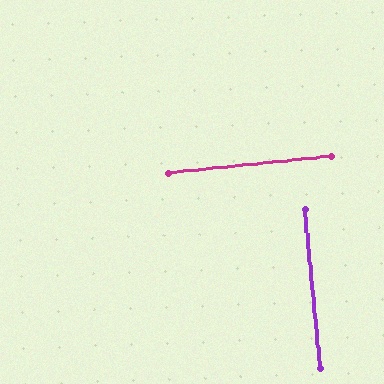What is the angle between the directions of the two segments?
Approximately 90 degrees.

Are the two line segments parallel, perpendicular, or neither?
Perpendicular — they meet at approximately 90°.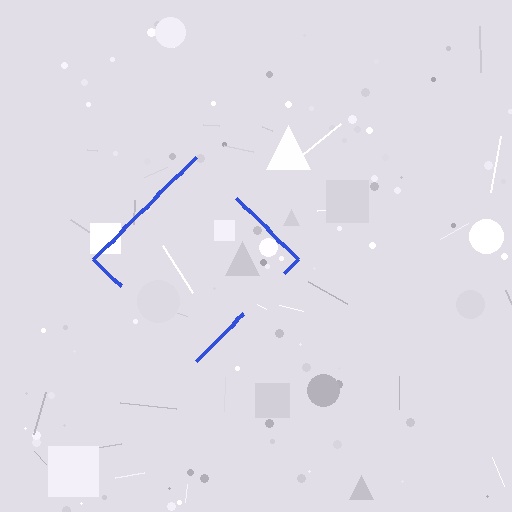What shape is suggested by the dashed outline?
The dashed outline suggests a diamond.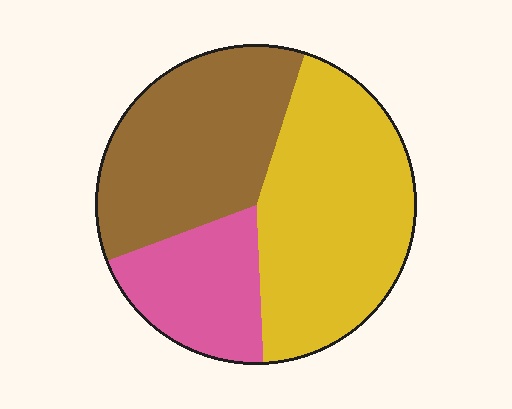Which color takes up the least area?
Pink, at roughly 20%.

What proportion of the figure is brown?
Brown covers about 35% of the figure.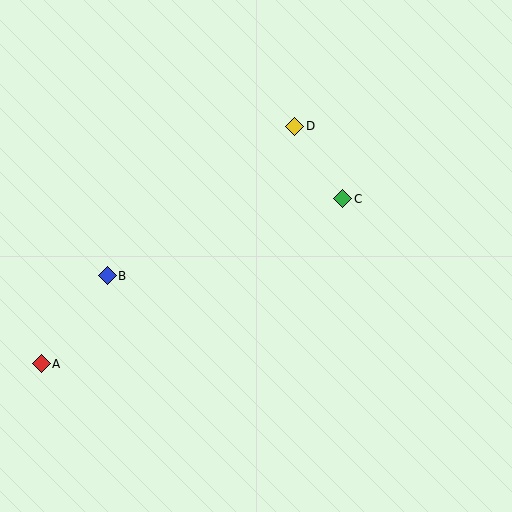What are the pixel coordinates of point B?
Point B is at (107, 276).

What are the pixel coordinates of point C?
Point C is at (343, 199).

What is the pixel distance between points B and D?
The distance between B and D is 240 pixels.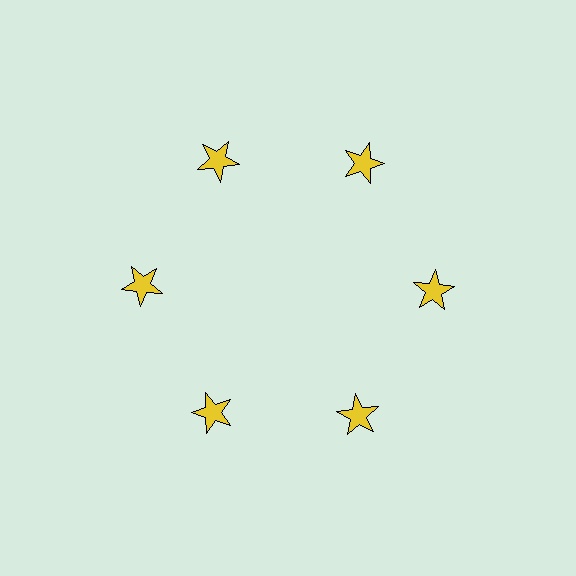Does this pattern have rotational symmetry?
Yes, this pattern has 6-fold rotational symmetry. It looks the same after rotating 60 degrees around the center.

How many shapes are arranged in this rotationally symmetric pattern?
There are 6 shapes, arranged in 6 groups of 1.